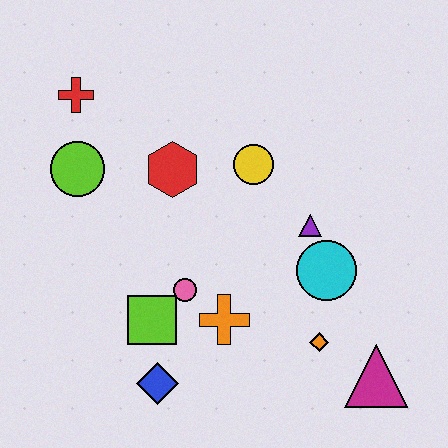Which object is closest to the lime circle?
The red cross is closest to the lime circle.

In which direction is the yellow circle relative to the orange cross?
The yellow circle is above the orange cross.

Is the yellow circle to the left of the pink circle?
No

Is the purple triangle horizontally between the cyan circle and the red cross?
Yes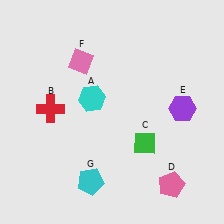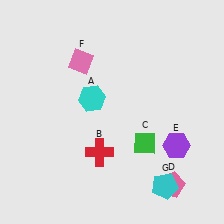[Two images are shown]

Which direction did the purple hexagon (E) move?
The purple hexagon (E) moved down.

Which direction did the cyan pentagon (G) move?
The cyan pentagon (G) moved right.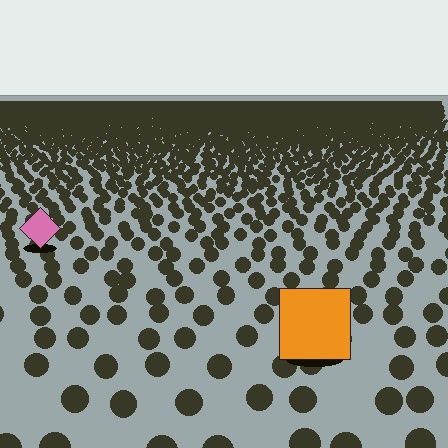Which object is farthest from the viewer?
The pink diamond is farthest from the viewer. It appears smaller and the ground texture around it is denser.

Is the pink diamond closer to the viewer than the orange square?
No. The orange square is closer — you can tell from the texture gradient: the ground texture is coarser near it.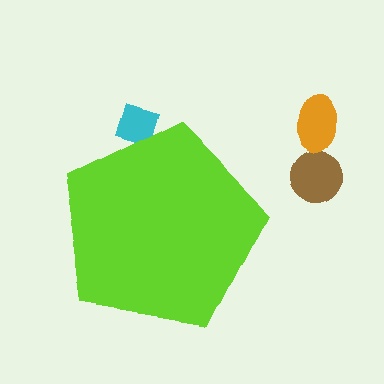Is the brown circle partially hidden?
No, the brown circle is fully visible.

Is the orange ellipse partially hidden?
No, the orange ellipse is fully visible.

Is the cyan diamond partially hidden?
Yes, the cyan diamond is partially hidden behind the lime pentagon.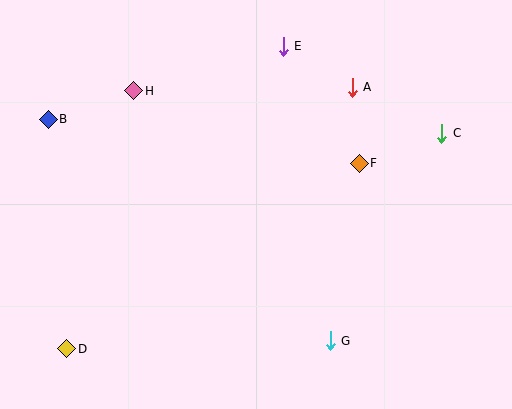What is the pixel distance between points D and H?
The distance between D and H is 266 pixels.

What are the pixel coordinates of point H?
Point H is at (134, 91).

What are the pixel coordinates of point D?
Point D is at (67, 349).